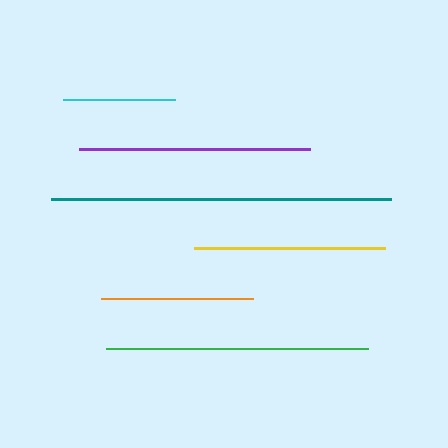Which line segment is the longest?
The teal line is the longest at approximately 340 pixels.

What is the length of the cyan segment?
The cyan segment is approximately 112 pixels long.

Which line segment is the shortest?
The cyan line is the shortest at approximately 112 pixels.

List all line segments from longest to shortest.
From longest to shortest: teal, green, purple, yellow, orange, cyan.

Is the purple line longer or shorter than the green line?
The green line is longer than the purple line.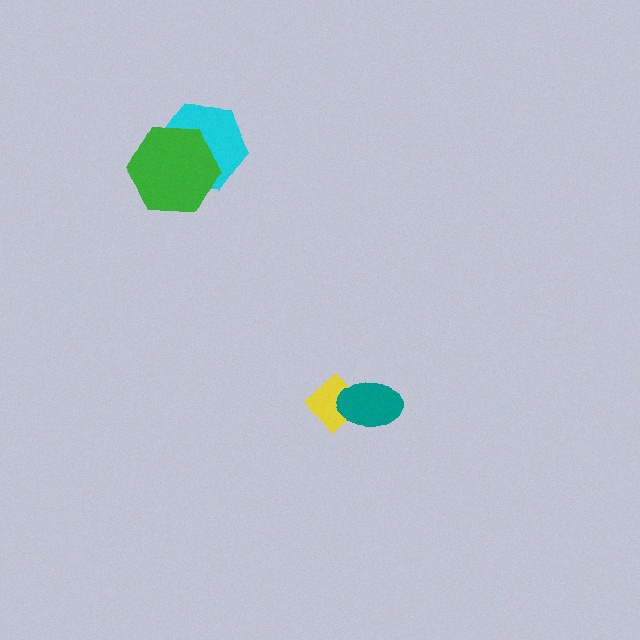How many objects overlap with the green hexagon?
1 object overlaps with the green hexagon.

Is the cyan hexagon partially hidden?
Yes, it is partially covered by another shape.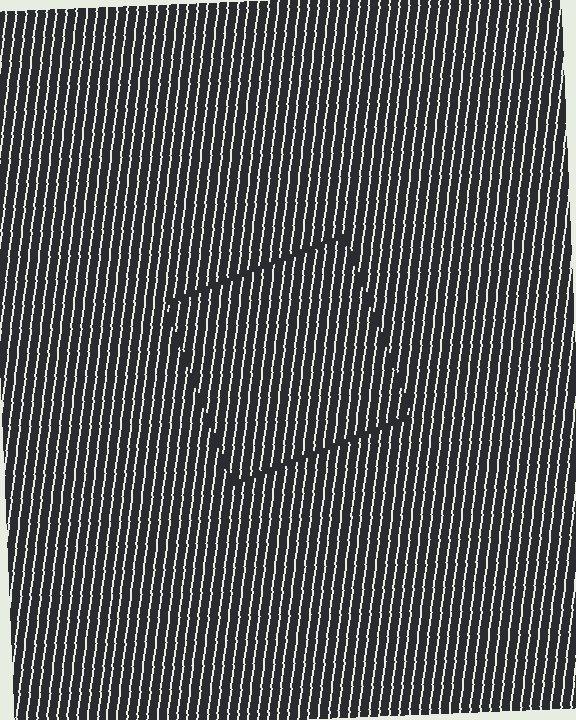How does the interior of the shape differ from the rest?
The interior of the shape contains the same grating, shifted by half a period — the contour is defined by the phase discontinuity where line-ends from the inner and outer gratings abut.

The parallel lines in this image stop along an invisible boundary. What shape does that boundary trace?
An illusory square. The interior of the shape contains the same grating, shifted by half a period — the contour is defined by the phase discontinuity where line-ends from the inner and outer gratings abut.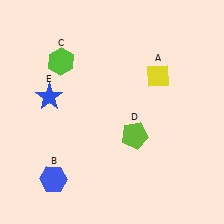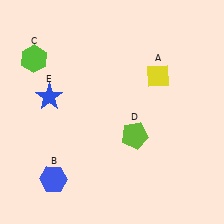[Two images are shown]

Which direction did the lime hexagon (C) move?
The lime hexagon (C) moved left.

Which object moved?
The lime hexagon (C) moved left.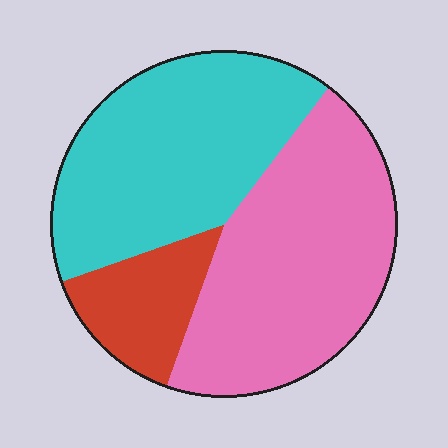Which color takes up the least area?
Red, at roughly 15%.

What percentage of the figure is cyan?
Cyan covers roughly 40% of the figure.